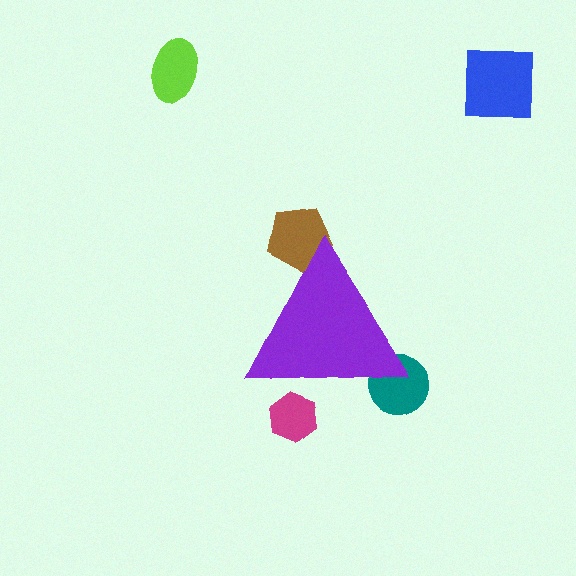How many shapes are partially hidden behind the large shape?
3 shapes are partially hidden.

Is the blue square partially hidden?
No, the blue square is fully visible.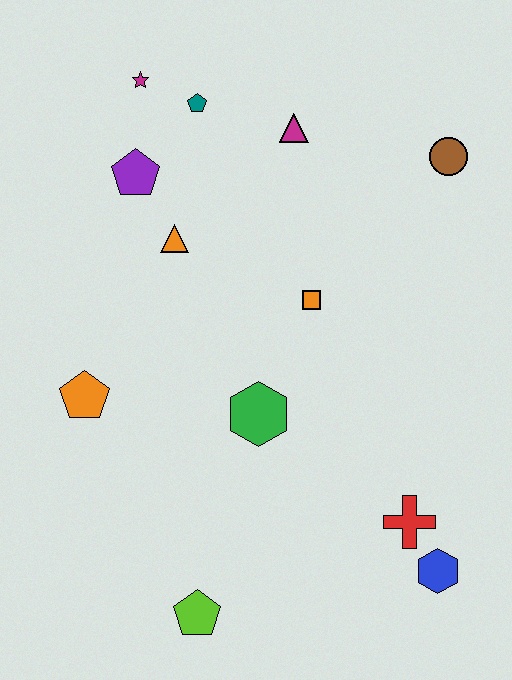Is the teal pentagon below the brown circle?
No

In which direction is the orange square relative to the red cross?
The orange square is above the red cross.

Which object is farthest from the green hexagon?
The magenta star is farthest from the green hexagon.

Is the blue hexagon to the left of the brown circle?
Yes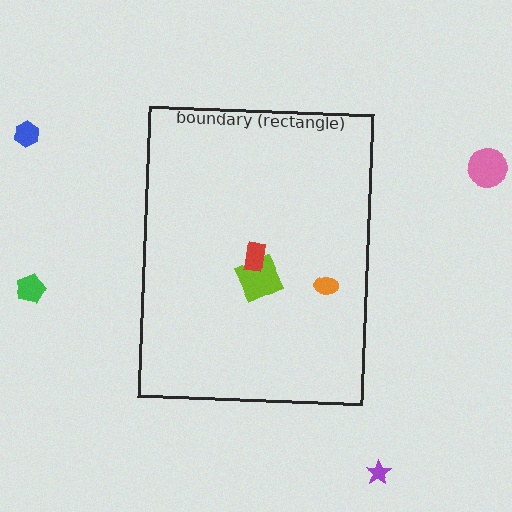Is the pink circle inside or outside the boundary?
Outside.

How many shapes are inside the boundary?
3 inside, 4 outside.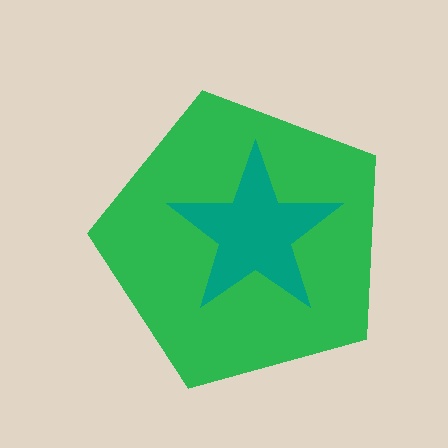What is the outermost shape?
The green pentagon.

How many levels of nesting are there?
2.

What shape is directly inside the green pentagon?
The teal star.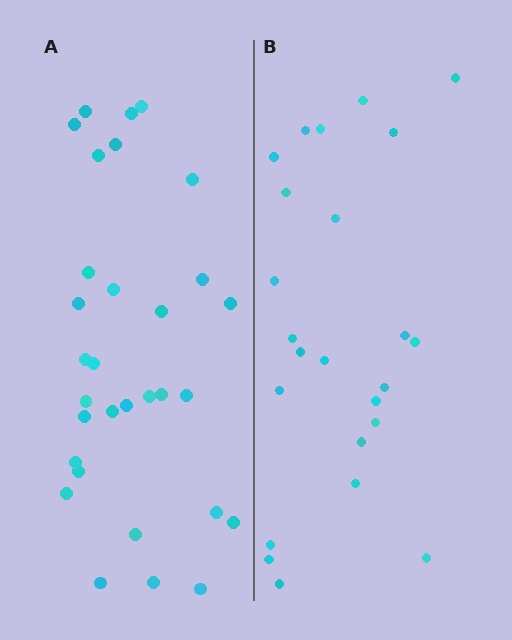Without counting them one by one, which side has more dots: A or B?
Region A (the left region) has more dots.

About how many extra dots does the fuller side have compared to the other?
Region A has roughly 8 or so more dots than region B.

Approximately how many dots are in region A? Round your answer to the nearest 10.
About 30 dots. (The exact count is 31, which rounds to 30.)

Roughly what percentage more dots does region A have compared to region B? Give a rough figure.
About 30% more.